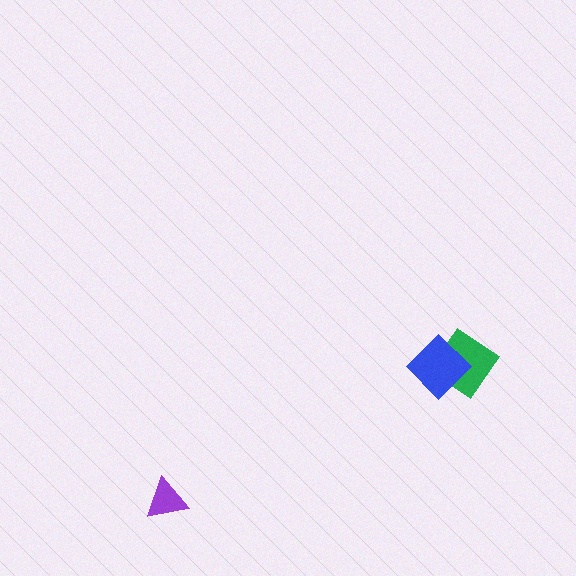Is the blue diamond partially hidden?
No, no other shape covers it.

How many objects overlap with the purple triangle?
0 objects overlap with the purple triangle.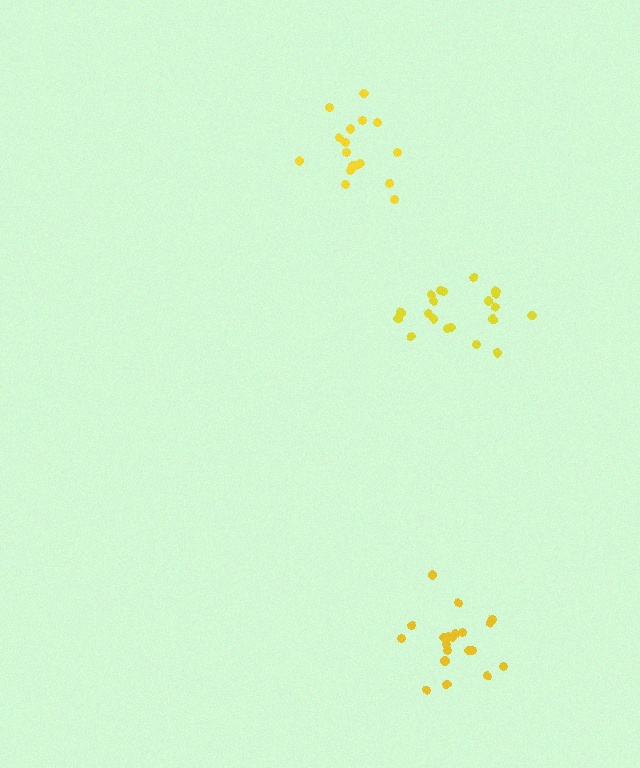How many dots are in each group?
Group 1: 20 dots, Group 2: 17 dots, Group 3: 20 dots (57 total).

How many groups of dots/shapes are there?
There are 3 groups.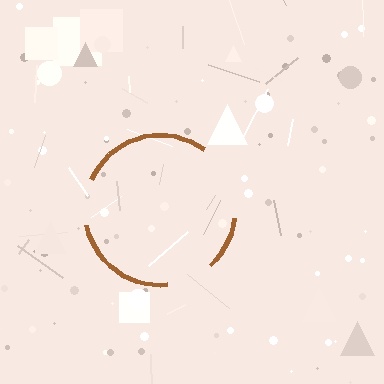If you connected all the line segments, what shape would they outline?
They would outline a circle.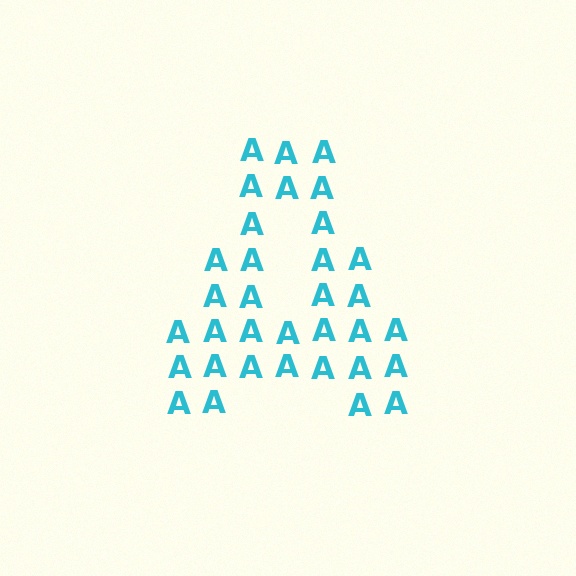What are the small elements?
The small elements are letter A's.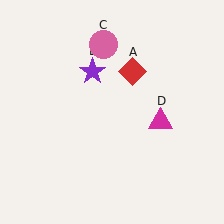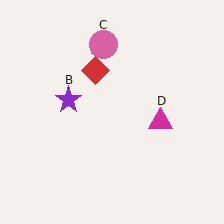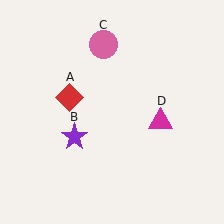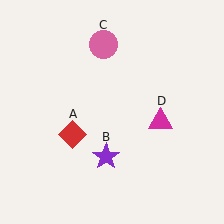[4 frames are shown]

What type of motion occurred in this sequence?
The red diamond (object A), purple star (object B) rotated counterclockwise around the center of the scene.